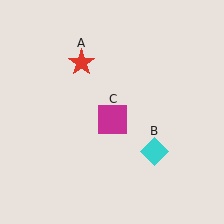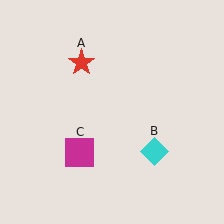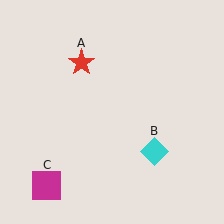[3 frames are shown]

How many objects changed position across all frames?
1 object changed position: magenta square (object C).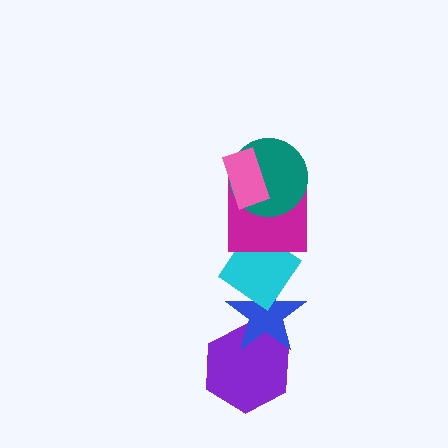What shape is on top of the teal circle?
The pink rectangle is on top of the teal circle.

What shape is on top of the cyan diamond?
The magenta square is on top of the cyan diamond.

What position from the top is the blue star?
The blue star is 5th from the top.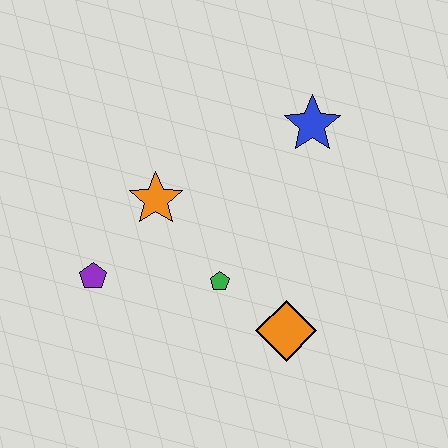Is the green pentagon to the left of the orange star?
No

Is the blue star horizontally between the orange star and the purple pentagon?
No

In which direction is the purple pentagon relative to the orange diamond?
The purple pentagon is to the left of the orange diamond.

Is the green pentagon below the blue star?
Yes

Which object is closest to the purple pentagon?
The orange star is closest to the purple pentagon.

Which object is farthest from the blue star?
The purple pentagon is farthest from the blue star.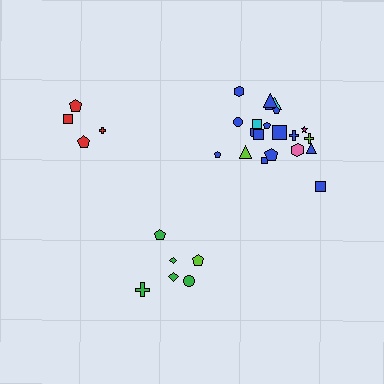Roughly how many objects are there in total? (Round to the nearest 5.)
Roughly 30 objects in total.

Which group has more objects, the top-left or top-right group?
The top-right group.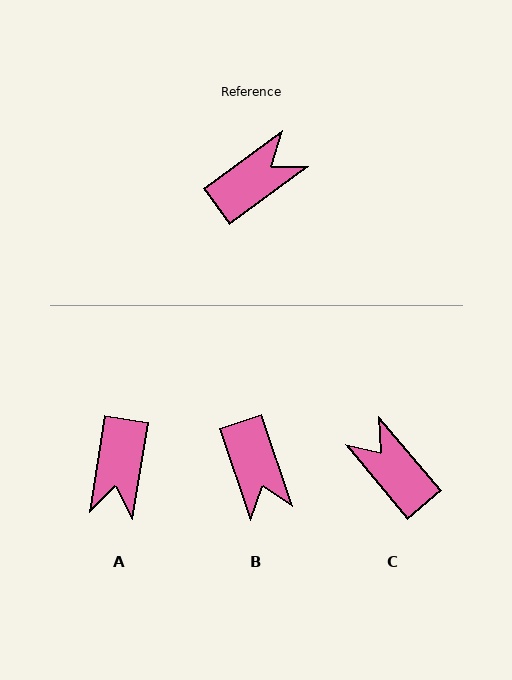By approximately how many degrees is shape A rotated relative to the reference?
Approximately 136 degrees clockwise.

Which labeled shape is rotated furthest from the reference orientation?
A, about 136 degrees away.